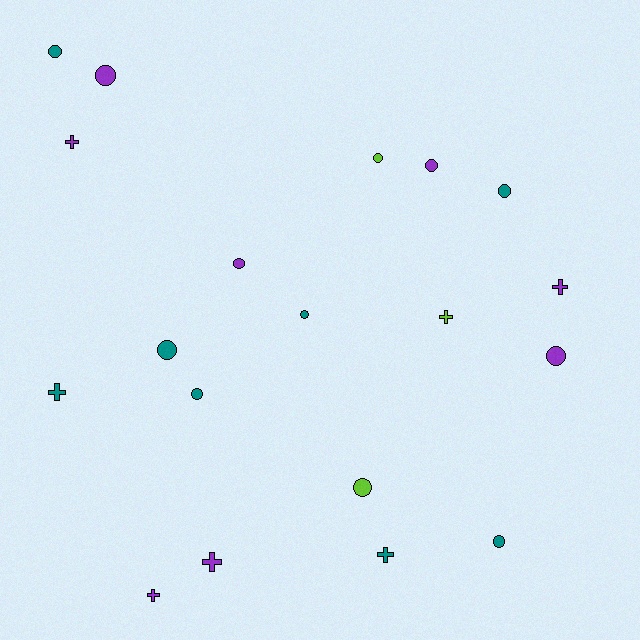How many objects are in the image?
There are 19 objects.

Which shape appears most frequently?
Circle, with 12 objects.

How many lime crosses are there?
There is 1 lime cross.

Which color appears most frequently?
Purple, with 8 objects.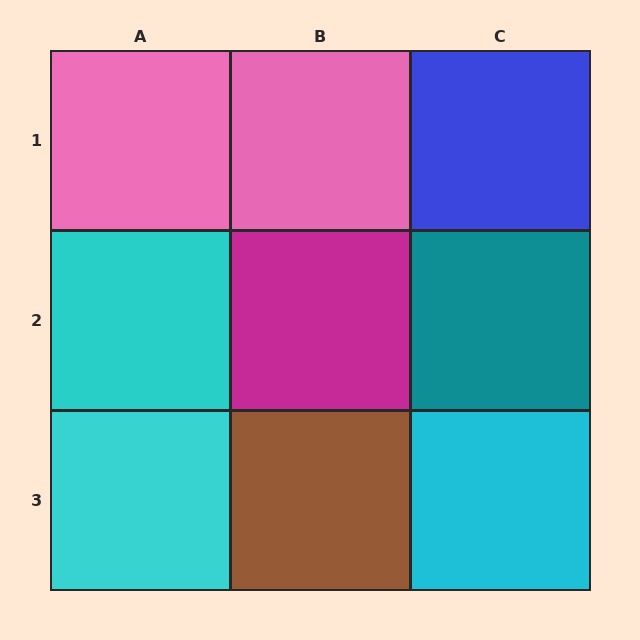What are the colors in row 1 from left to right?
Pink, pink, blue.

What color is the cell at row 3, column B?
Brown.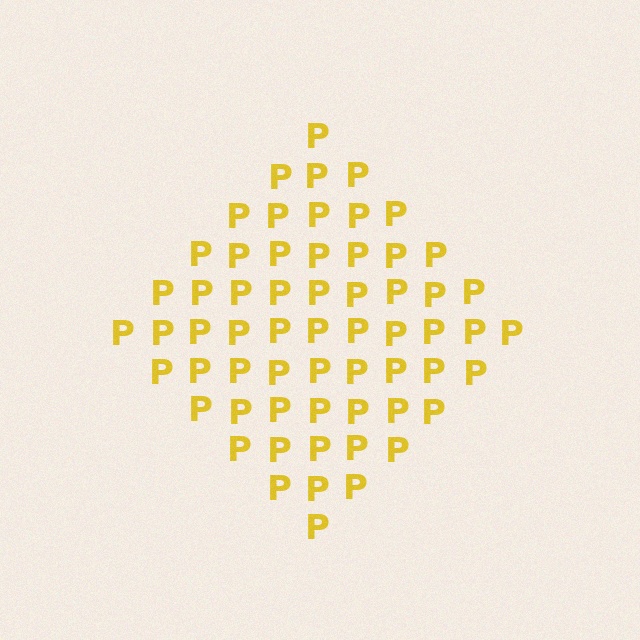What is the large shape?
The large shape is a diamond.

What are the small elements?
The small elements are letter P's.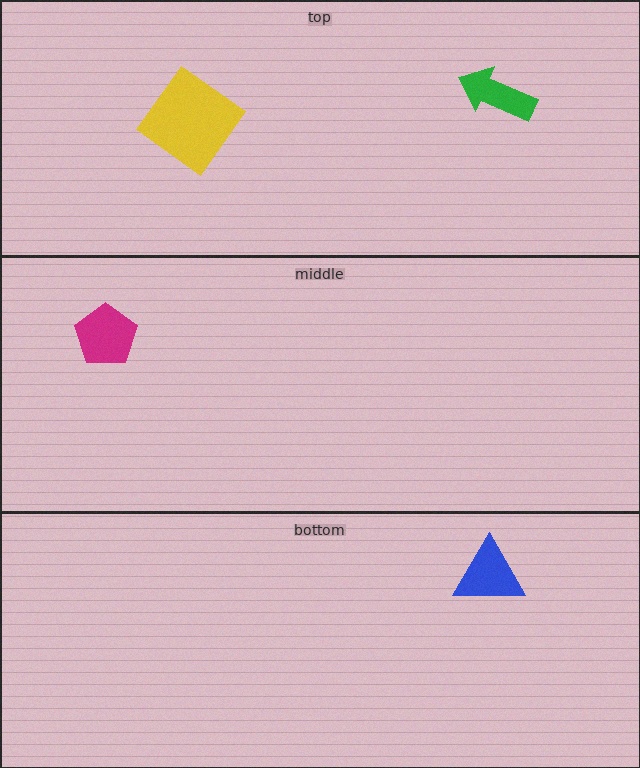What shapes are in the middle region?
The magenta pentagon.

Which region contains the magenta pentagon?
The middle region.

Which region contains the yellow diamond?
The top region.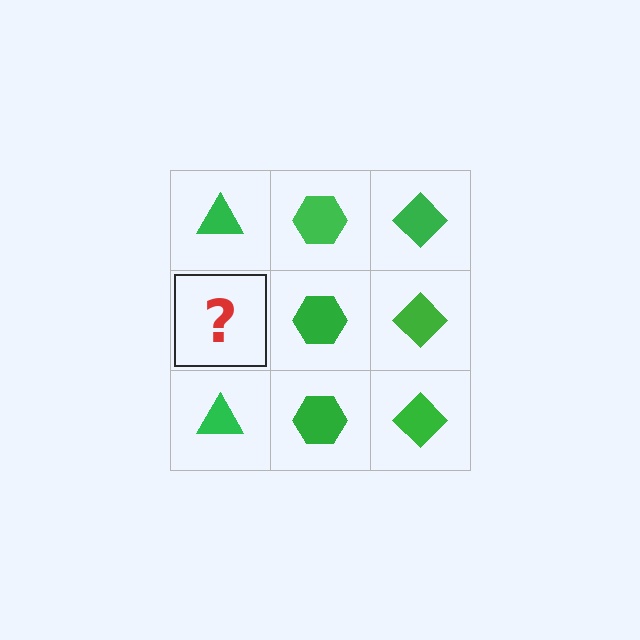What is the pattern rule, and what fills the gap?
The rule is that each column has a consistent shape. The gap should be filled with a green triangle.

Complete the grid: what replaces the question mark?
The question mark should be replaced with a green triangle.